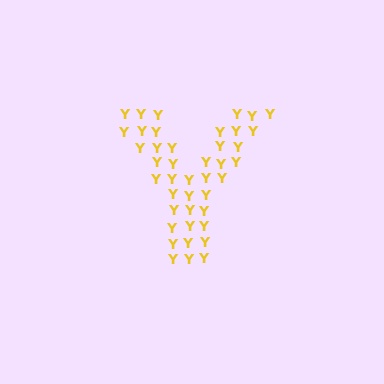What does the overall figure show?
The overall figure shows the letter Y.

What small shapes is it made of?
It is made of small letter Y's.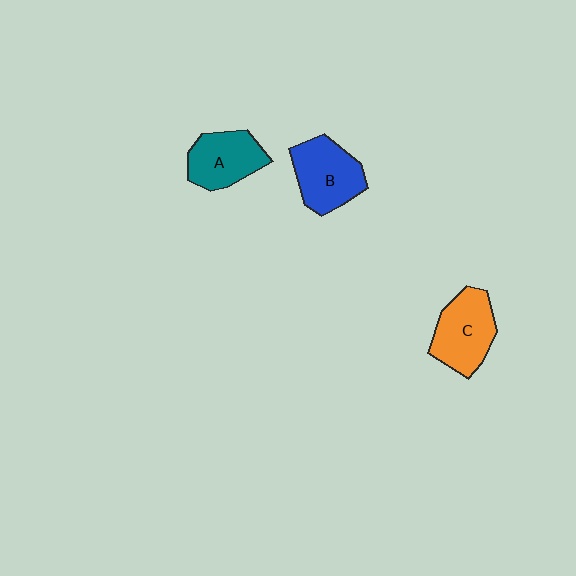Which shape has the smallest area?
Shape A (teal).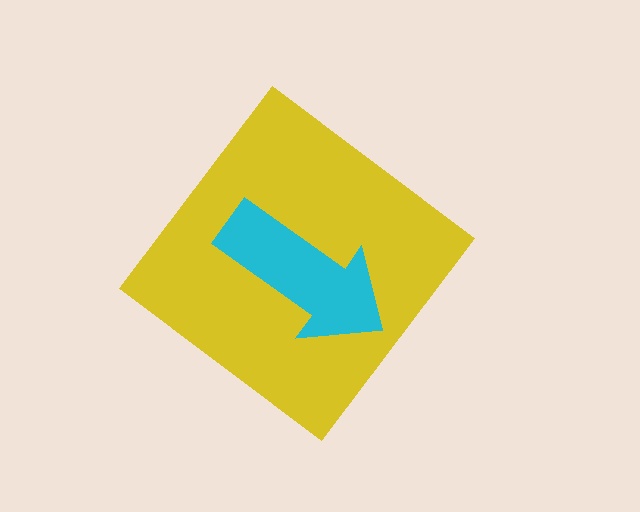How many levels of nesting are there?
2.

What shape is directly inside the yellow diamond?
The cyan arrow.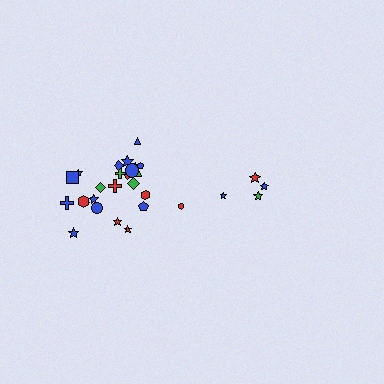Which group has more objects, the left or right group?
The left group.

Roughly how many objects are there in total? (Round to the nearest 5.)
Roughly 30 objects in total.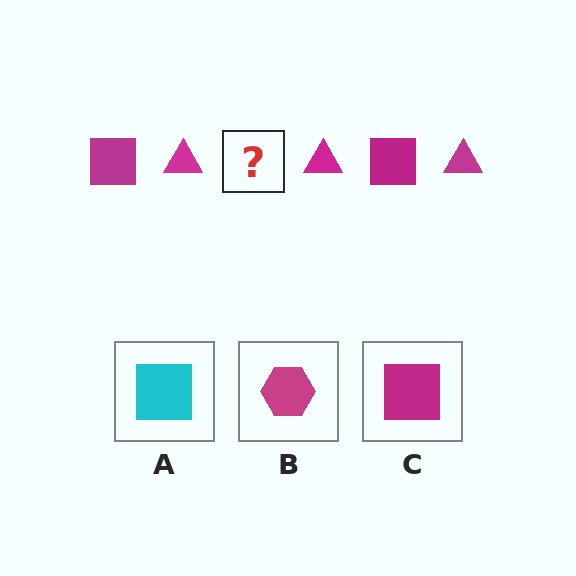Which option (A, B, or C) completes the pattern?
C.